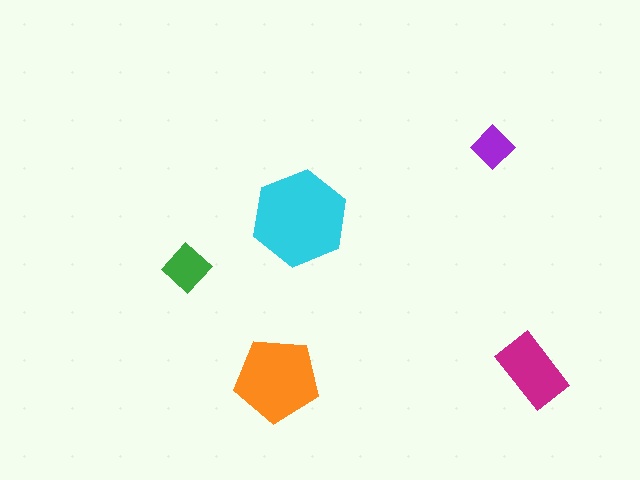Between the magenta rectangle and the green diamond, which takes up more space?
The magenta rectangle.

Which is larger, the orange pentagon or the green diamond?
The orange pentagon.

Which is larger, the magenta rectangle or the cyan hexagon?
The cyan hexagon.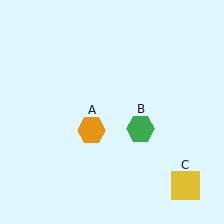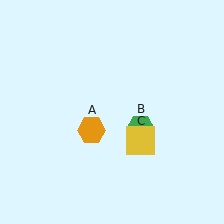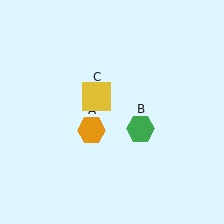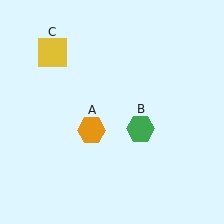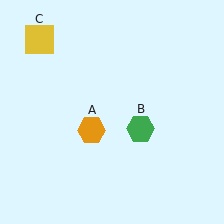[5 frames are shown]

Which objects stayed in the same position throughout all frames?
Orange hexagon (object A) and green hexagon (object B) remained stationary.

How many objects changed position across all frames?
1 object changed position: yellow square (object C).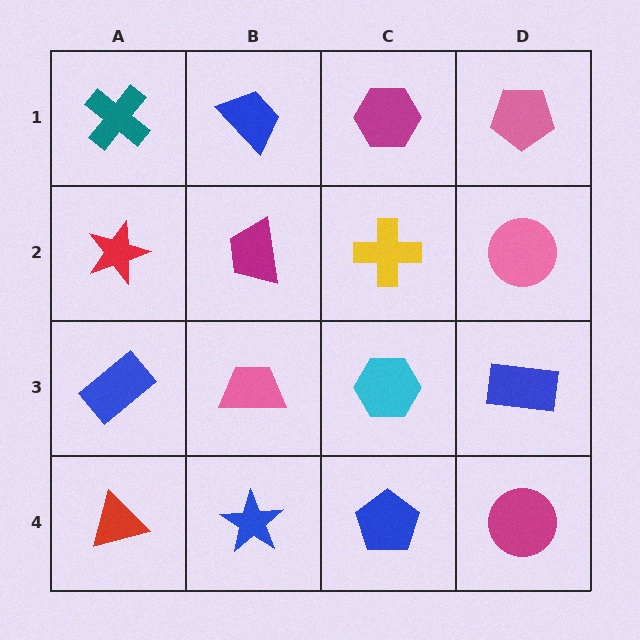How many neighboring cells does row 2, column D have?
3.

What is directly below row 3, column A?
A red triangle.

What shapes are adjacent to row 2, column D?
A pink pentagon (row 1, column D), a blue rectangle (row 3, column D), a yellow cross (row 2, column C).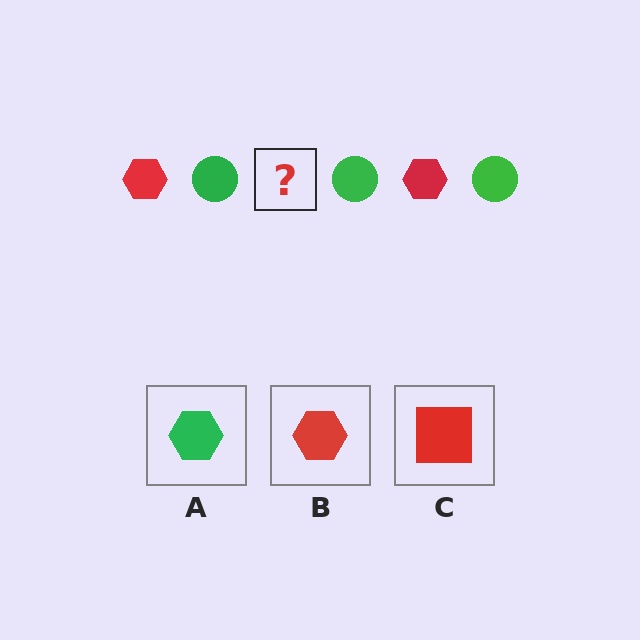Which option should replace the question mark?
Option B.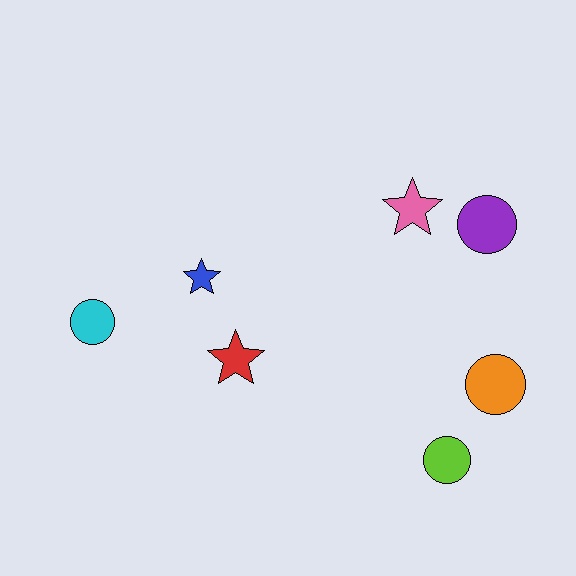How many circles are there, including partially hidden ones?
There are 4 circles.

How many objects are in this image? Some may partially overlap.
There are 7 objects.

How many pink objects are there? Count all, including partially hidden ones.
There is 1 pink object.